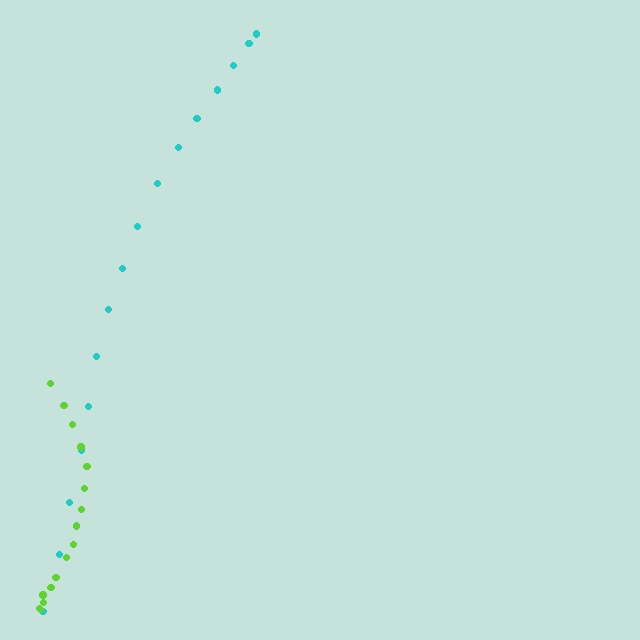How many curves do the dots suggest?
There are 2 distinct paths.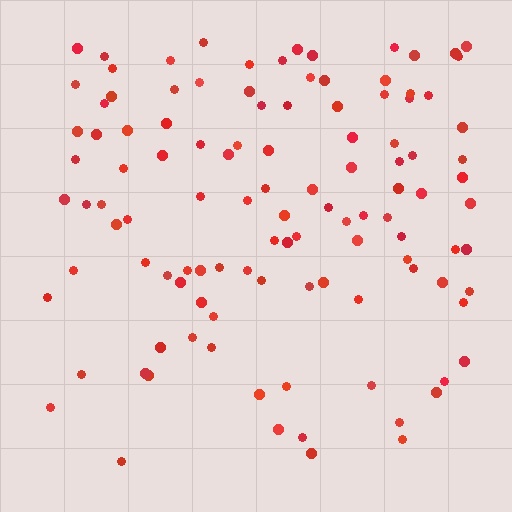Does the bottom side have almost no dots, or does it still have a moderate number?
Still a moderate number, just noticeably fewer than the top.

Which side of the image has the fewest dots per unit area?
The bottom.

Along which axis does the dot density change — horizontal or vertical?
Vertical.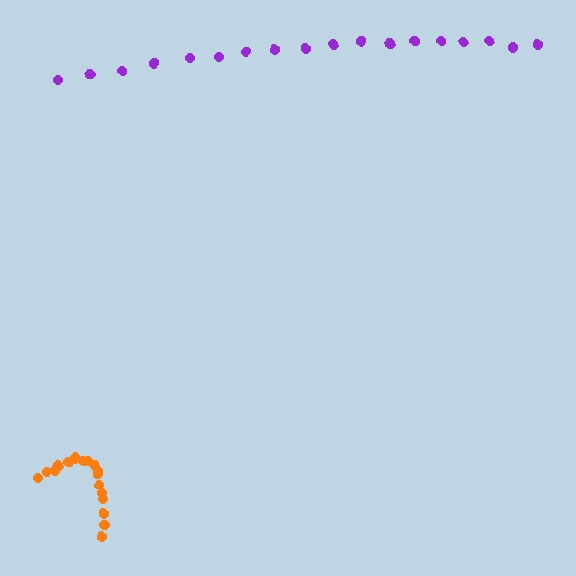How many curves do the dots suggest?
There are 2 distinct paths.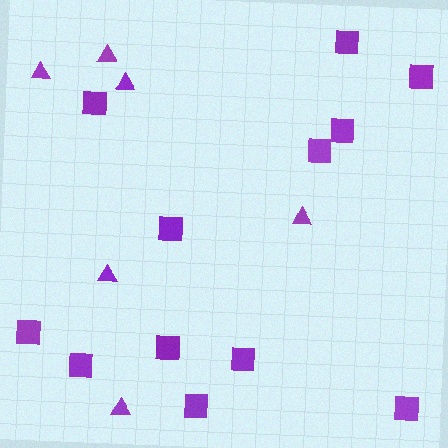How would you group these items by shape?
There are 2 groups: one group of triangles (6) and one group of squares (12).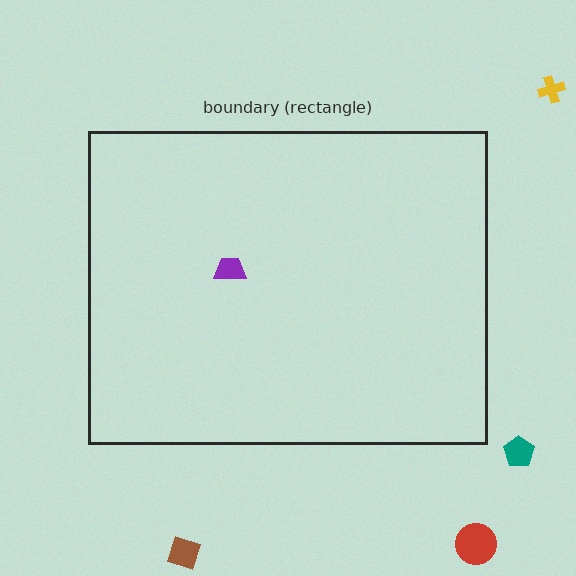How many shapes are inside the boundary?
1 inside, 4 outside.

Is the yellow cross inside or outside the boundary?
Outside.